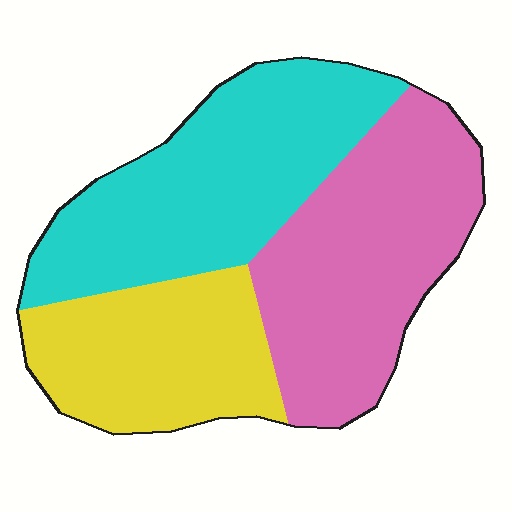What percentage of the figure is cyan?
Cyan takes up between a quarter and a half of the figure.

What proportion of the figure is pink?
Pink takes up between a quarter and a half of the figure.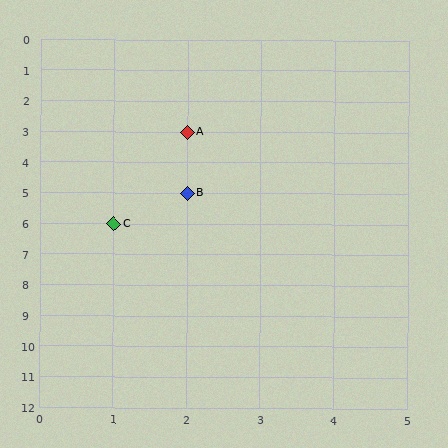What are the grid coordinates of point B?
Point B is at grid coordinates (2, 5).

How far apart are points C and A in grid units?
Points C and A are 1 column and 3 rows apart (about 3.2 grid units diagonally).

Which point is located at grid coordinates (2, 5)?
Point B is at (2, 5).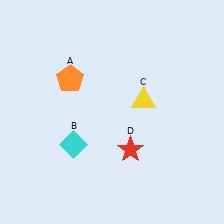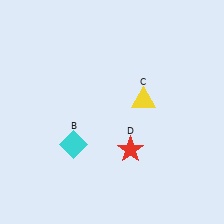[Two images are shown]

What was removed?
The orange pentagon (A) was removed in Image 2.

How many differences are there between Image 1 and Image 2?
There is 1 difference between the two images.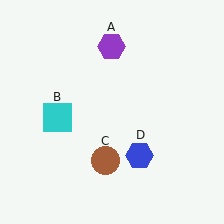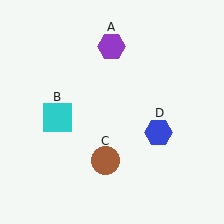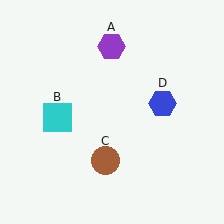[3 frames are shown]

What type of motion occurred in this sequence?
The blue hexagon (object D) rotated counterclockwise around the center of the scene.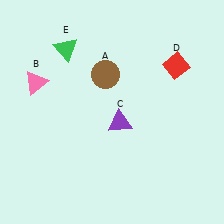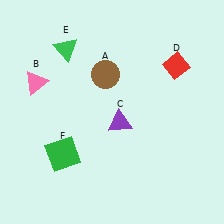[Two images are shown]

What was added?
A green square (F) was added in Image 2.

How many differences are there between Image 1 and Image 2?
There is 1 difference between the two images.